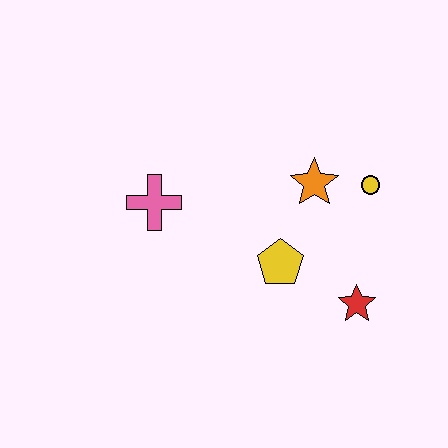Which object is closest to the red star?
The yellow pentagon is closest to the red star.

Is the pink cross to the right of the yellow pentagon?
No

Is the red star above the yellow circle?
No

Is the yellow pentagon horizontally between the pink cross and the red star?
Yes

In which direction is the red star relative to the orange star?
The red star is below the orange star.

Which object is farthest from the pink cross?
The red star is farthest from the pink cross.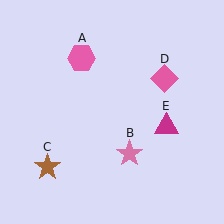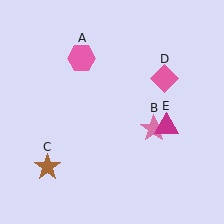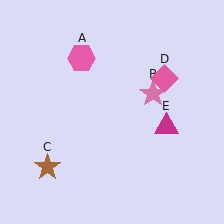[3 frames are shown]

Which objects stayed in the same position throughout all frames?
Pink hexagon (object A) and brown star (object C) and pink diamond (object D) and magenta triangle (object E) remained stationary.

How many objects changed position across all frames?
1 object changed position: pink star (object B).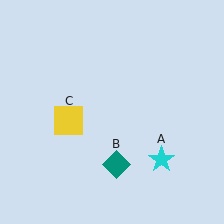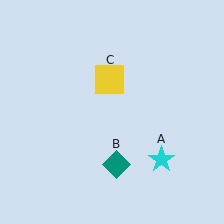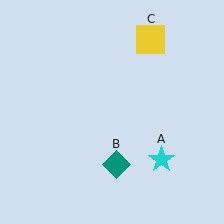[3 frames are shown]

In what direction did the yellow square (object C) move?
The yellow square (object C) moved up and to the right.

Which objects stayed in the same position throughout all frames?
Cyan star (object A) and teal diamond (object B) remained stationary.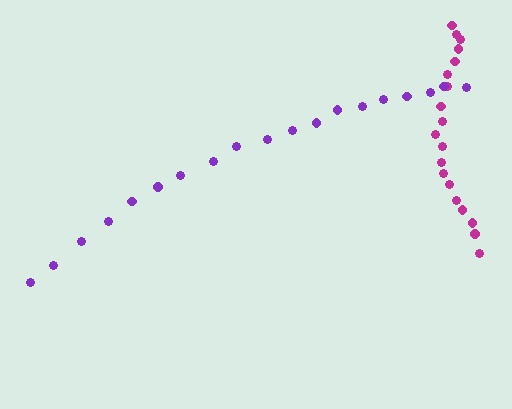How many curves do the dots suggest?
There are 2 distinct paths.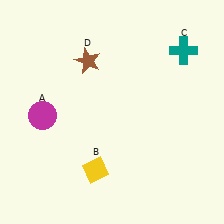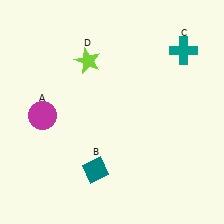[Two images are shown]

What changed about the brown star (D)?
In Image 1, D is brown. In Image 2, it changed to lime.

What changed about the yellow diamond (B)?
In Image 1, B is yellow. In Image 2, it changed to teal.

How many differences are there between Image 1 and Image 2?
There are 2 differences between the two images.